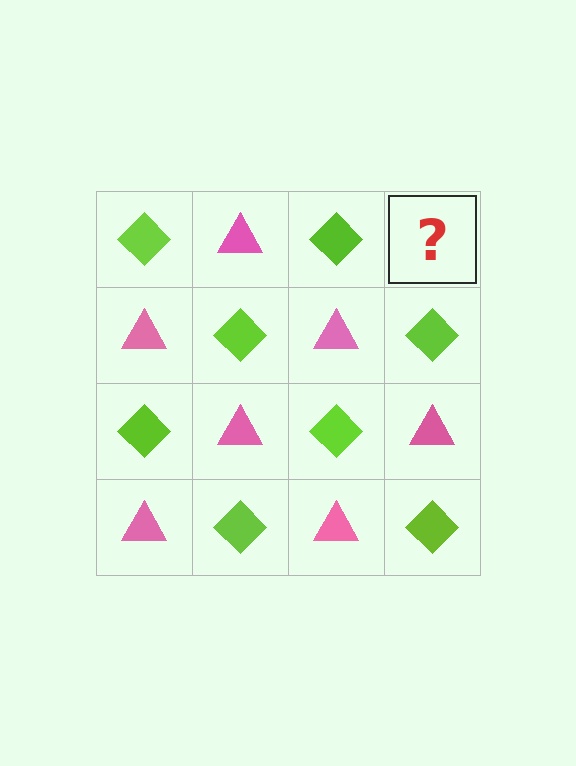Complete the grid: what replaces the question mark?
The question mark should be replaced with a pink triangle.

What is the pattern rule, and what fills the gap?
The rule is that it alternates lime diamond and pink triangle in a checkerboard pattern. The gap should be filled with a pink triangle.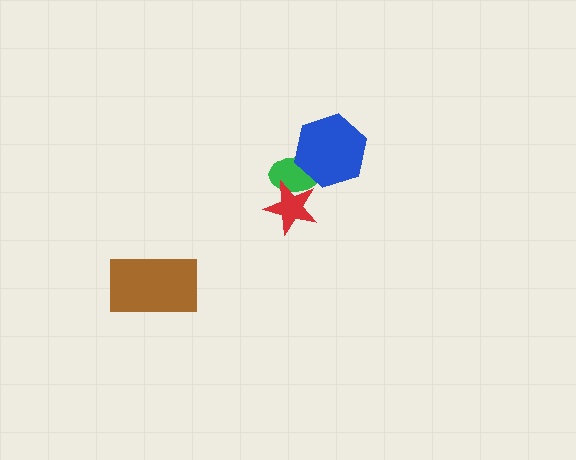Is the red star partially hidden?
No, no other shape covers it.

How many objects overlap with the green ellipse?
2 objects overlap with the green ellipse.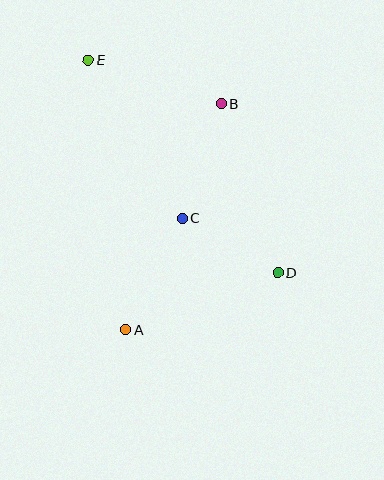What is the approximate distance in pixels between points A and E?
The distance between A and E is approximately 272 pixels.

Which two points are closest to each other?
Points C and D are closest to each other.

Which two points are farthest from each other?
Points D and E are farthest from each other.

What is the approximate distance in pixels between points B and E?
The distance between B and E is approximately 140 pixels.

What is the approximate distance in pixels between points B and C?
The distance between B and C is approximately 120 pixels.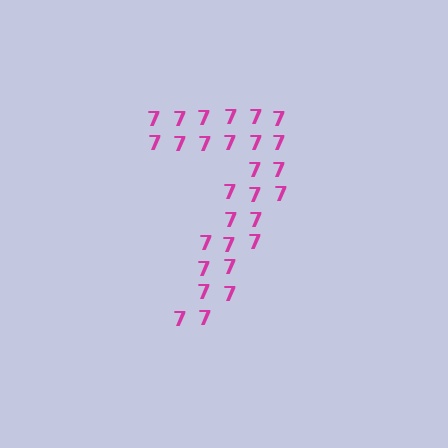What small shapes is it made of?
It is made of small digit 7's.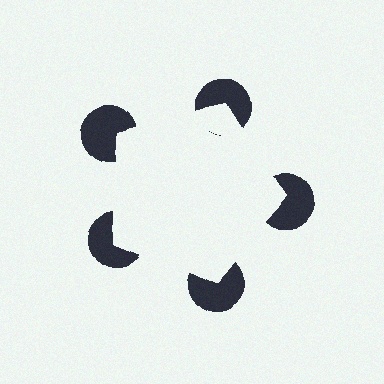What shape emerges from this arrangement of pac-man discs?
An illusory pentagon — its edges are inferred from the aligned wedge cuts in the pac-man discs, not physically drawn.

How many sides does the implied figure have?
5 sides.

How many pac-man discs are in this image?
There are 5 — one at each vertex of the illusory pentagon.